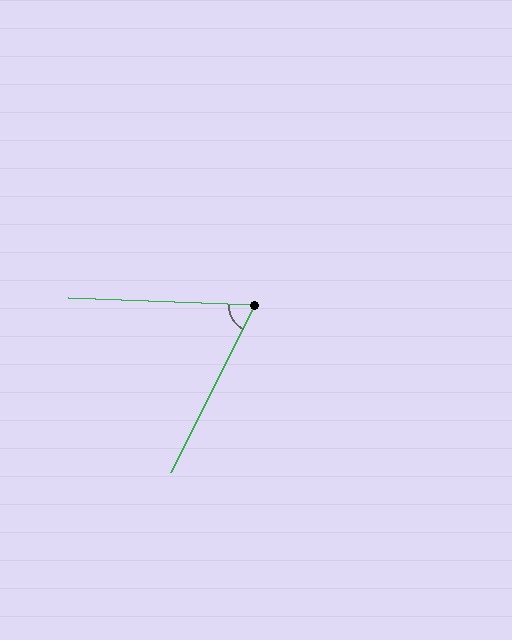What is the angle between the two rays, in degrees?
Approximately 65 degrees.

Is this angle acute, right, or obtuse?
It is acute.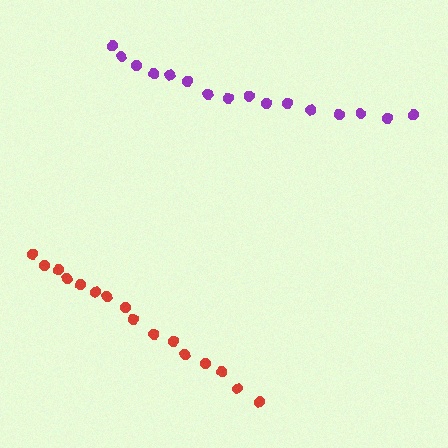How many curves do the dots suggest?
There are 2 distinct paths.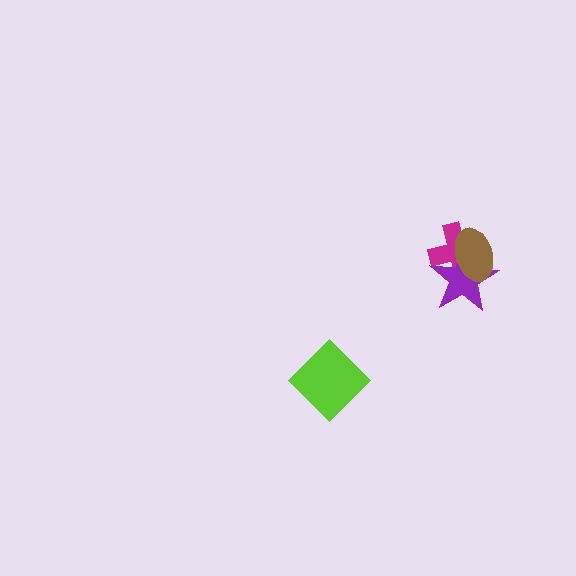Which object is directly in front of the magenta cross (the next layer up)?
The purple star is directly in front of the magenta cross.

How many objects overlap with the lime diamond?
0 objects overlap with the lime diamond.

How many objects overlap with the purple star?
2 objects overlap with the purple star.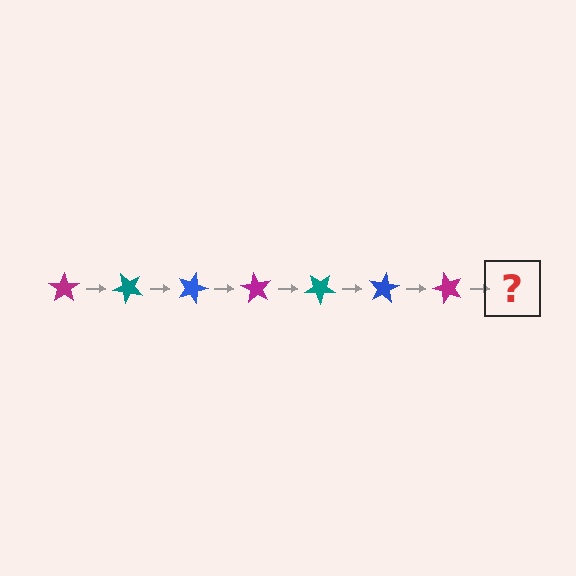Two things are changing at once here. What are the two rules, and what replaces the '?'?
The two rules are that it rotates 45 degrees each step and the color cycles through magenta, teal, and blue. The '?' should be a teal star, rotated 315 degrees from the start.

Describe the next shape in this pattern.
It should be a teal star, rotated 315 degrees from the start.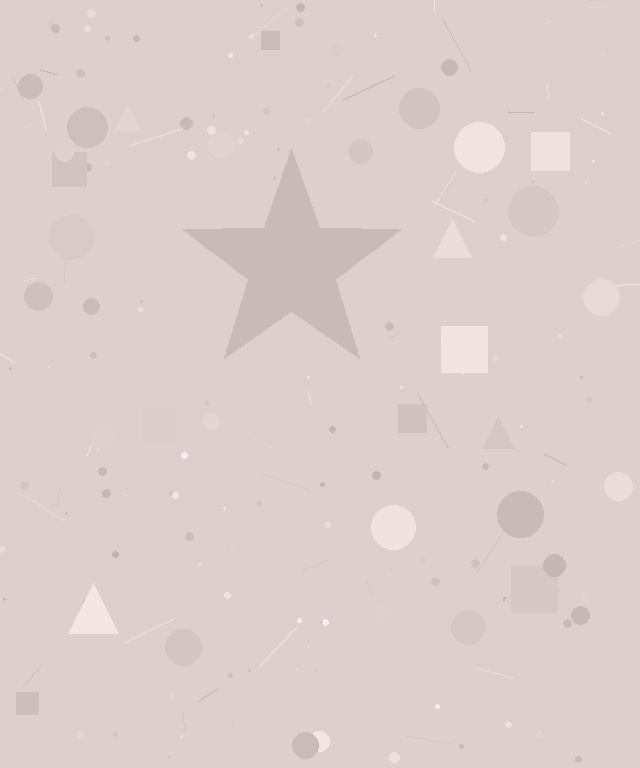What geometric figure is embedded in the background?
A star is embedded in the background.